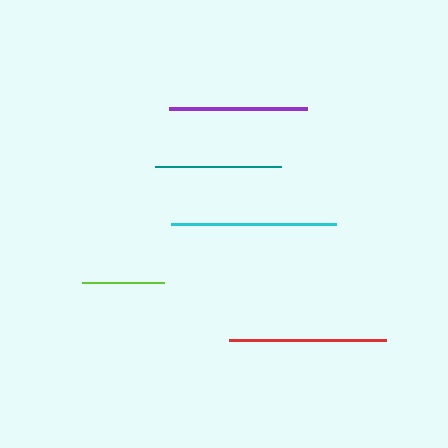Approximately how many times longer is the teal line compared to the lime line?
The teal line is approximately 1.5 times the length of the lime line.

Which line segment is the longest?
The cyan line is the longest at approximately 165 pixels.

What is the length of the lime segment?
The lime segment is approximately 82 pixels long.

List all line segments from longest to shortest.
From longest to shortest: cyan, red, purple, teal, lime.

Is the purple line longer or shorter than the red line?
The red line is longer than the purple line.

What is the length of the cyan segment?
The cyan segment is approximately 165 pixels long.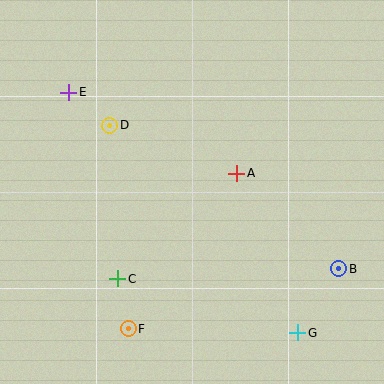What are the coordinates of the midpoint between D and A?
The midpoint between D and A is at (173, 149).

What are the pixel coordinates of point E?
Point E is at (69, 92).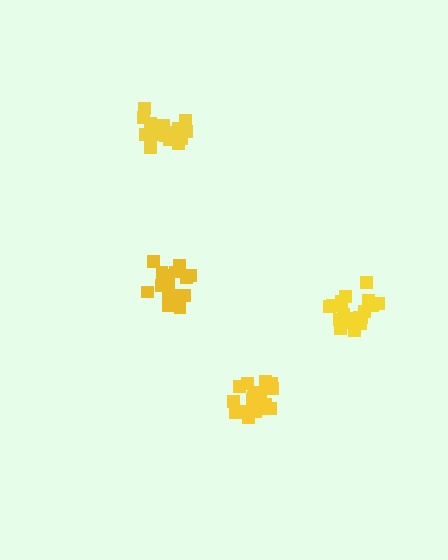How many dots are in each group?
Group 1: 17 dots, Group 2: 20 dots, Group 3: 20 dots, Group 4: 20 dots (77 total).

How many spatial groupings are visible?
There are 4 spatial groupings.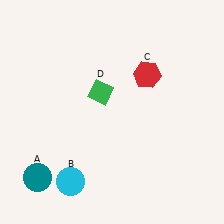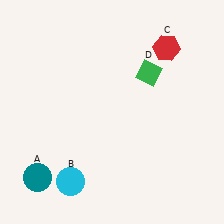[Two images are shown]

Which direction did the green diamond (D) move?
The green diamond (D) moved right.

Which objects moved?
The objects that moved are: the red hexagon (C), the green diamond (D).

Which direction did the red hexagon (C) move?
The red hexagon (C) moved up.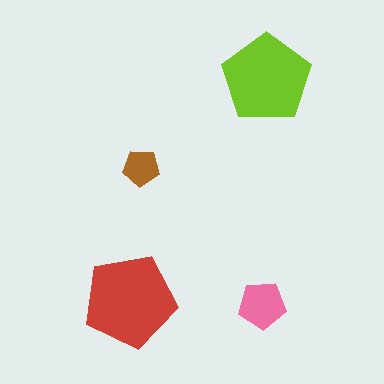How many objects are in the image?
There are 4 objects in the image.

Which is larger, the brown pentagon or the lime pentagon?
The lime one.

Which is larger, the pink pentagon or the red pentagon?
The red one.